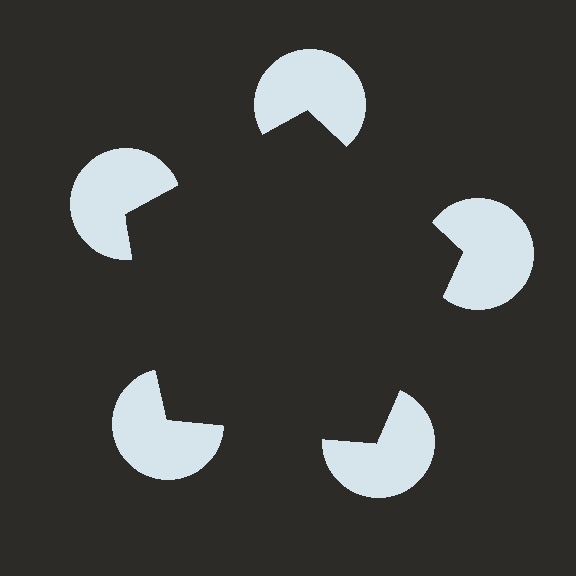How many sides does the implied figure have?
5 sides.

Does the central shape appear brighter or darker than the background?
It typically appears slightly darker than the background, even though no actual brightness change is drawn.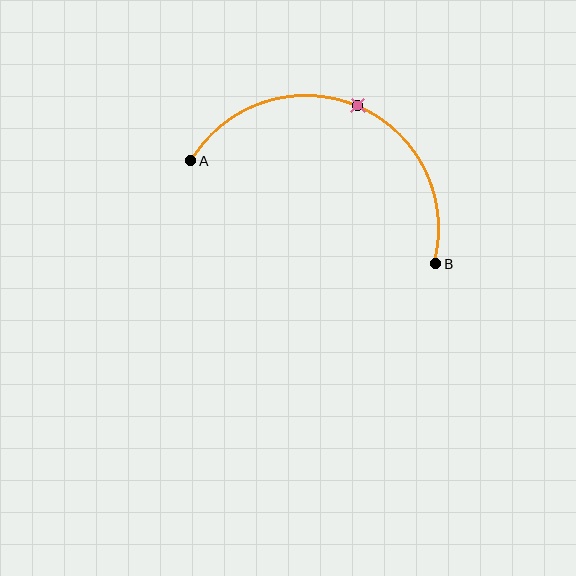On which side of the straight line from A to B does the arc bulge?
The arc bulges above the straight line connecting A and B.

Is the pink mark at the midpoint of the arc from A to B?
Yes. The pink mark lies on the arc at equal arc-length from both A and B — it is the arc midpoint.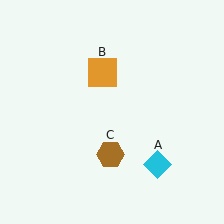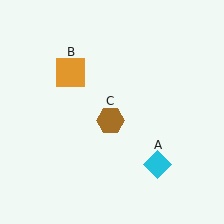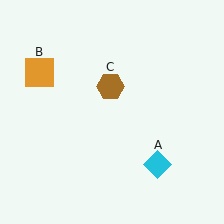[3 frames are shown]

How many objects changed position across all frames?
2 objects changed position: orange square (object B), brown hexagon (object C).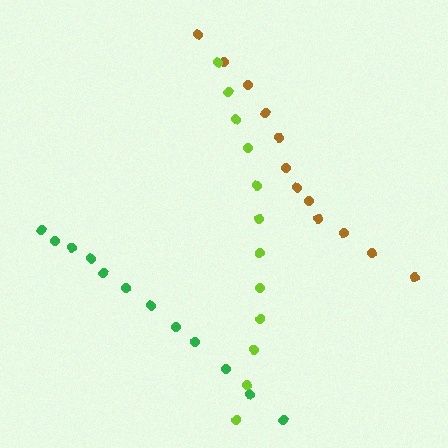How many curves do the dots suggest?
There are 3 distinct paths.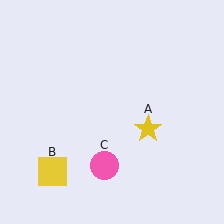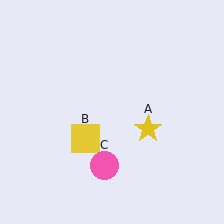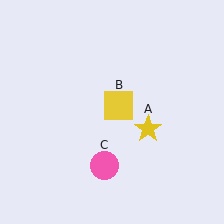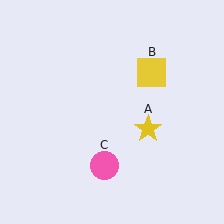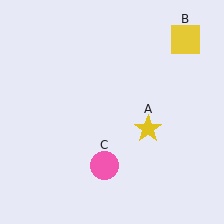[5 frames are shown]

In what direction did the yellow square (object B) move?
The yellow square (object B) moved up and to the right.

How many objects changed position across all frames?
1 object changed position: yellow square (object B).